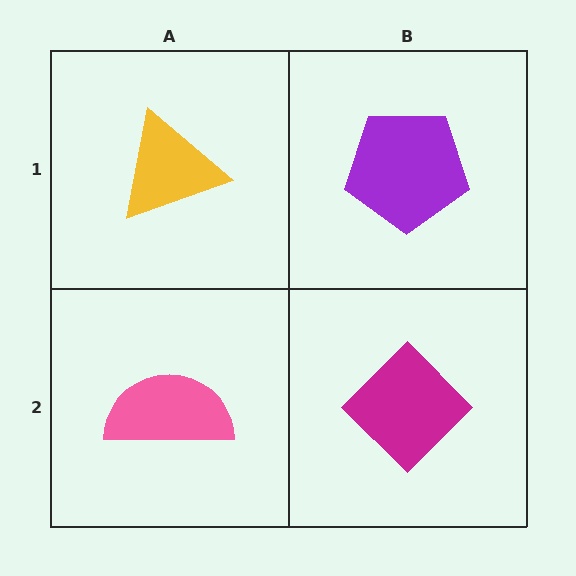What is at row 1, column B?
A purple pentagon.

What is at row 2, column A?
A pink semicircle.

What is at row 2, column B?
A magenta diamond.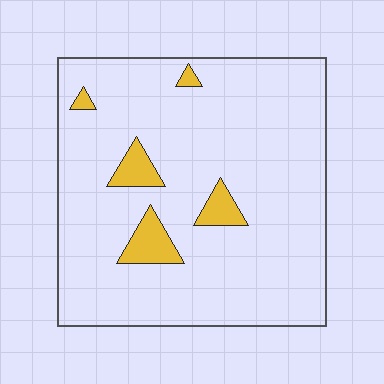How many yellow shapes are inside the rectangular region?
5.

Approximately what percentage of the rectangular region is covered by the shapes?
Approximately 10%.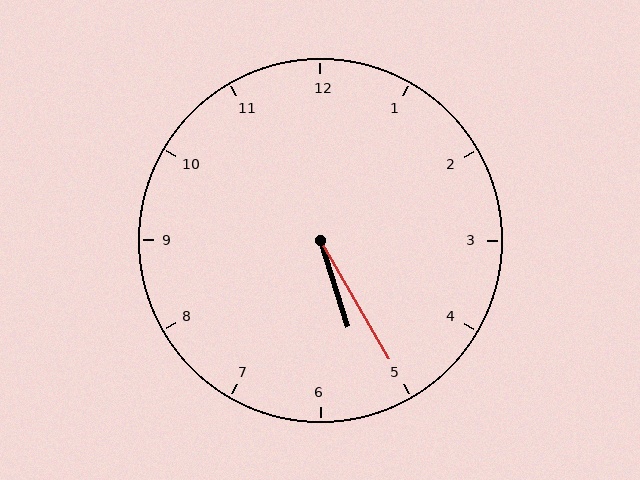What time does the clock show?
5:25.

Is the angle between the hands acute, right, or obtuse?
It is acute.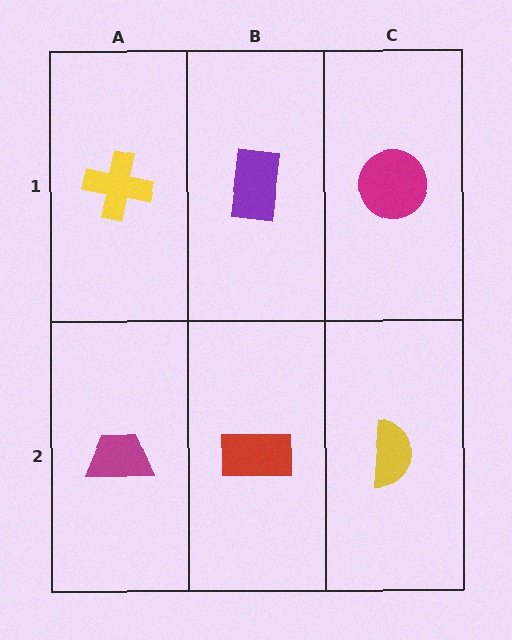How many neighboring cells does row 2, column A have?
2.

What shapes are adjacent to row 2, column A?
A yellow cross (row 1, column A), a red rectangle (row 2, column B).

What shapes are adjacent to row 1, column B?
A red rectangle (row 2, column B), a yellow cross (row 1, column A), a magenta circle (row 1, column C).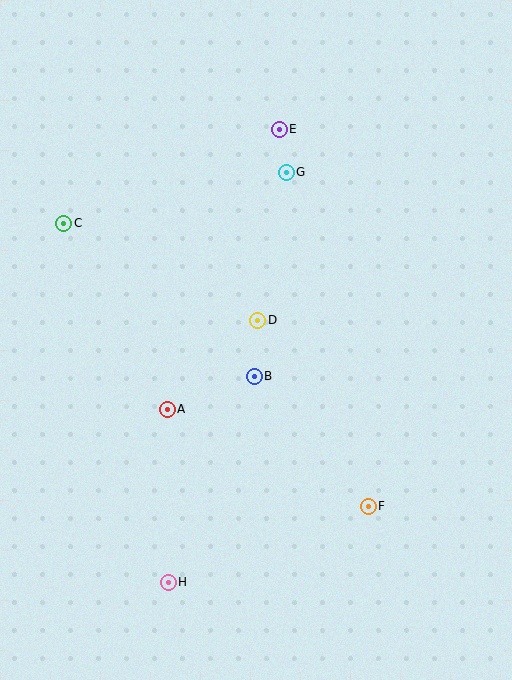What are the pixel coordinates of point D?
Point D is at (258, 320).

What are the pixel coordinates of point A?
Point A is at (167, 409).